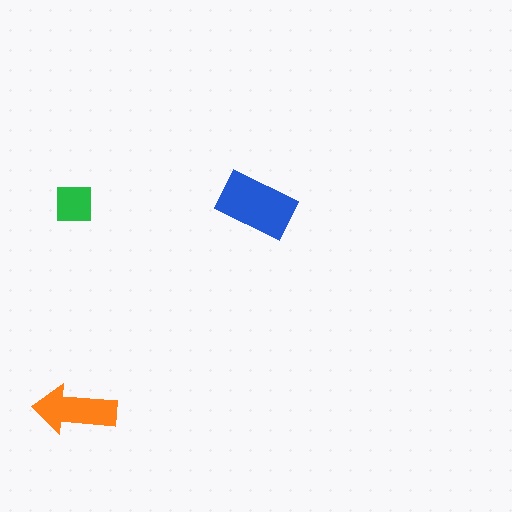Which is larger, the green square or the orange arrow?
The orange arrow.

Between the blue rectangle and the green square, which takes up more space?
The blue rectangle.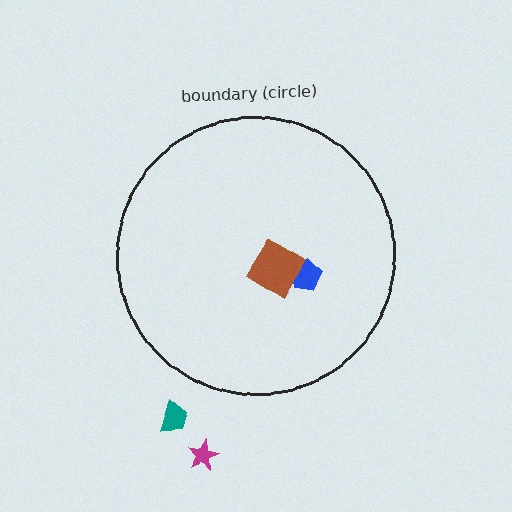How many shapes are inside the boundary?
2 inside, 2 outside.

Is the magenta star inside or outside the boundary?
Outside.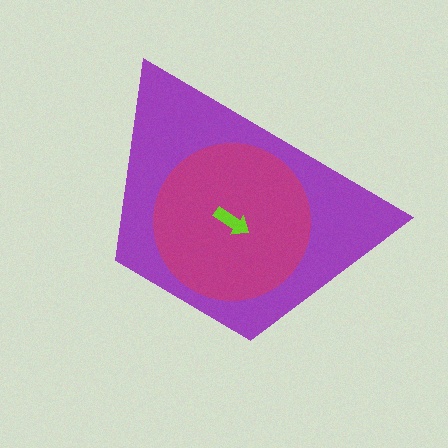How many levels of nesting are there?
3.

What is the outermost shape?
The purple trapezoid.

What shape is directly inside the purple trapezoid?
The magenta circle.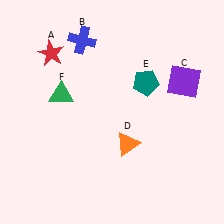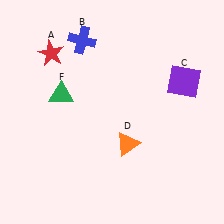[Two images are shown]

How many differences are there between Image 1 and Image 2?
There is 1 difference between the two images.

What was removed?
The teal pentagon (E) was removed in Image 2.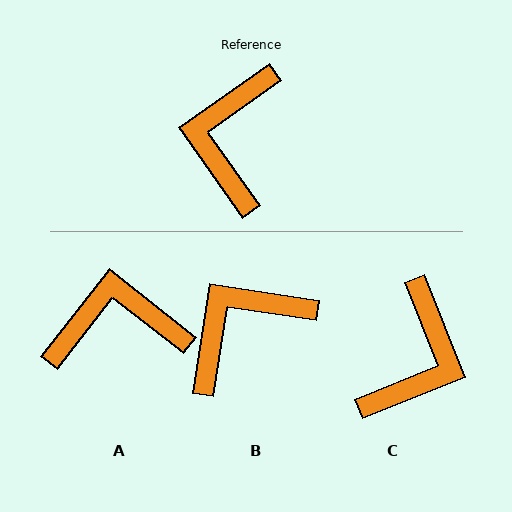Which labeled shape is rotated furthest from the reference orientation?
C, about 166 degrees away.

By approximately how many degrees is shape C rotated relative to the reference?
Approximately 166 degrees counter-clockwise.